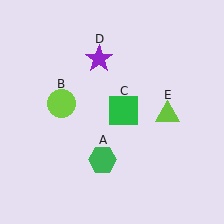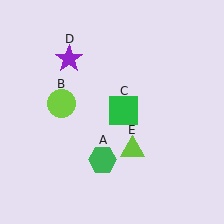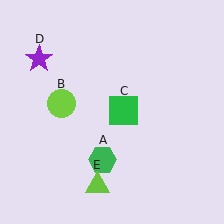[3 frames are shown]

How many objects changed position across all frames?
2 objects changed position: purple star (object D), lime triangle (object E).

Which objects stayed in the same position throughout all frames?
Green hexagon (object A) and lime circle (object B) and green square (object C) remained stationary.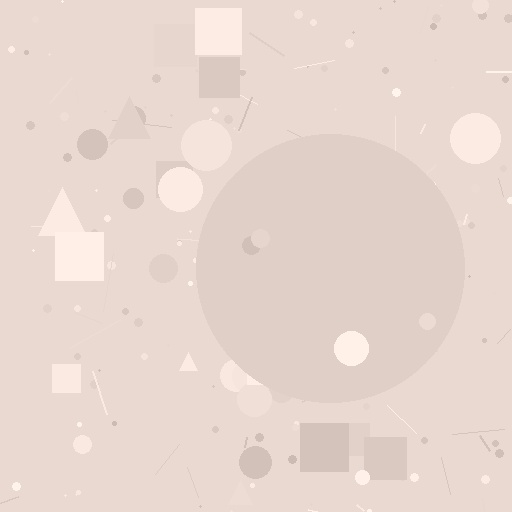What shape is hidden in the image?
A circle is hidden in the image.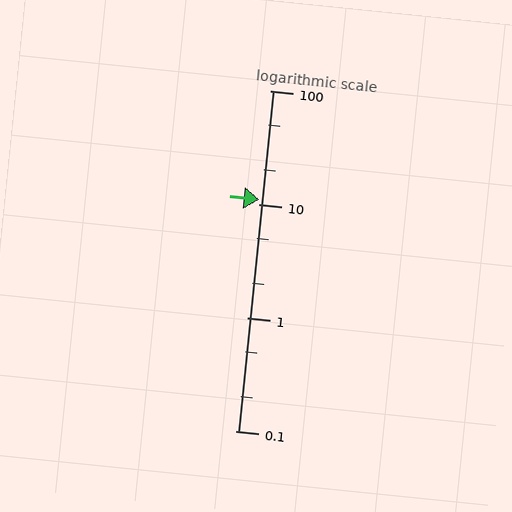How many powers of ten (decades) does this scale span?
The scale spans 3 decades, from 0.1 to 100.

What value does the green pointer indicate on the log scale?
The pointer indicates approximately 11.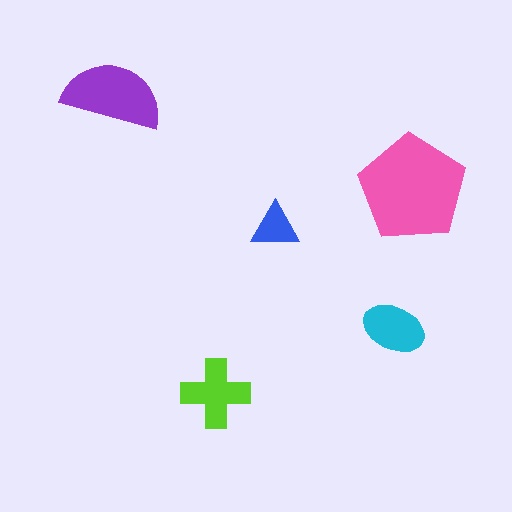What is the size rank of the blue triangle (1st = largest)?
5th.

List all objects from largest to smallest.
The pink pentagon, the purple semicircle, the lime cross, the cyan ellipse, the blue triangle.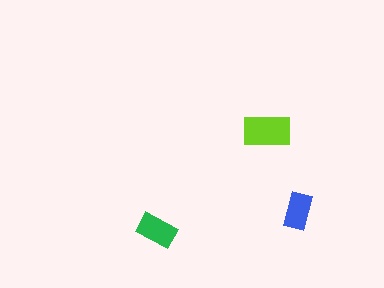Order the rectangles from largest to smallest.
the lime one, the green one, the blue one.